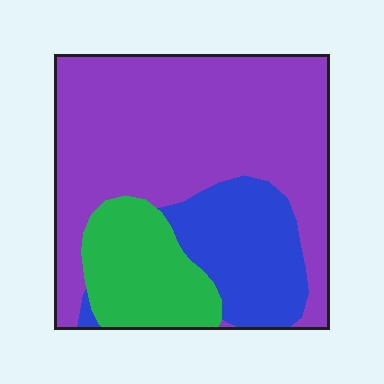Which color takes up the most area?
Purple, at roughly 60%.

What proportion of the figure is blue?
Blue takes up about one fifth (1/5) of the figure.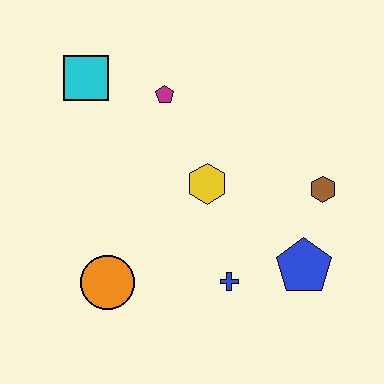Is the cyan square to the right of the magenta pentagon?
No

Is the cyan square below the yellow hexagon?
No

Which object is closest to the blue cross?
The blue pentagon is closest to the blue cross.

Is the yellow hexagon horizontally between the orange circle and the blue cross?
Yes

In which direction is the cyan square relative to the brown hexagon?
The cyan square is to the left of the brown hexagon.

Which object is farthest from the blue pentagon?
The cyan square is farthest from the blue pentagon.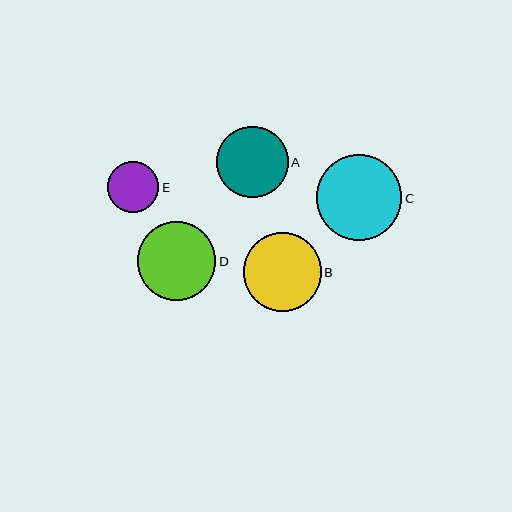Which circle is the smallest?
Circle E is the smallest with a size of approximately 51 pixels.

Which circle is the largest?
Circle C is the largest with a size of approximately 85 pixels.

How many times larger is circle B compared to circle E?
Circle B is approximately 1.5 times the size of circle E.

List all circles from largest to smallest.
From largest to smallest: C, D, B, A, E.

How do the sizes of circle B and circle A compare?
Circle B and circle A are approximately the same size.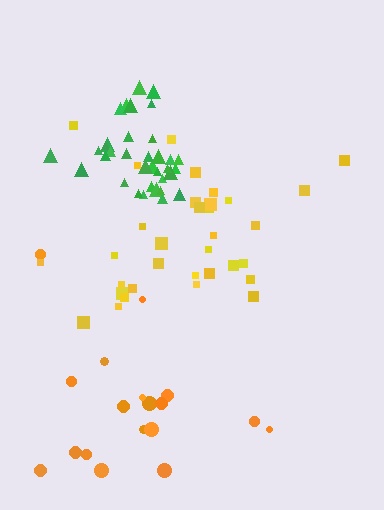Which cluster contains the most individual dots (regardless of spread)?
Green (35).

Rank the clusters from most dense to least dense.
green, yellow, orange.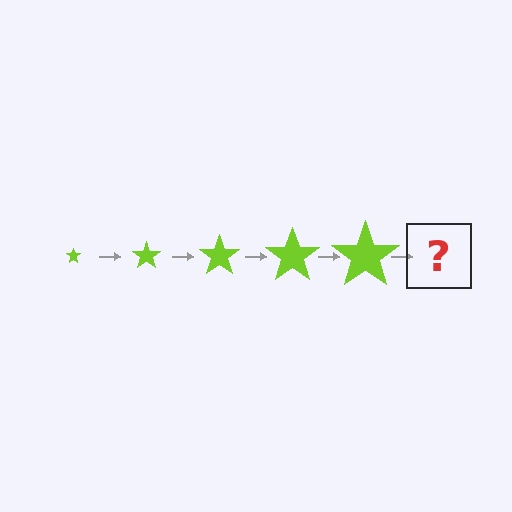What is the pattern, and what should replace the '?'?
The pattern is that the star gets progressively larger each step. The '?' should be a lime star, larger than the previous one.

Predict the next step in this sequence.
The next step is a lime star, larger than the previous one.